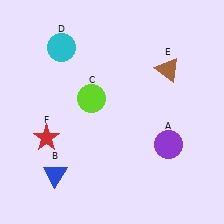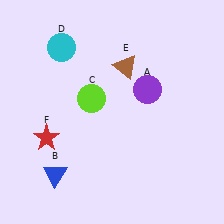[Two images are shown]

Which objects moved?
The objects that moved are: the purple circle (A), the brown triangle (E).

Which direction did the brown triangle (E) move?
The brown triangle (E) moved left.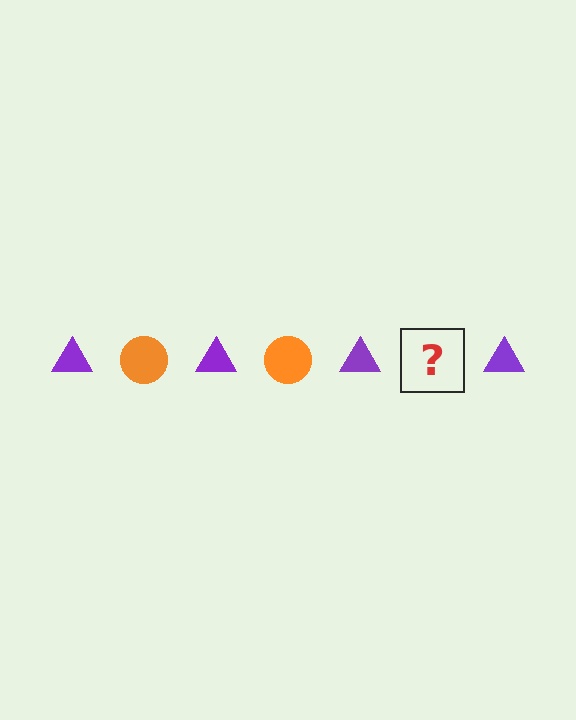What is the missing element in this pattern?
The missing element is an orange circle.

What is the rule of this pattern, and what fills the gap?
The rule is that the pattern alternates between purple triangle and orange circle. The gap should be filled with an orange circle.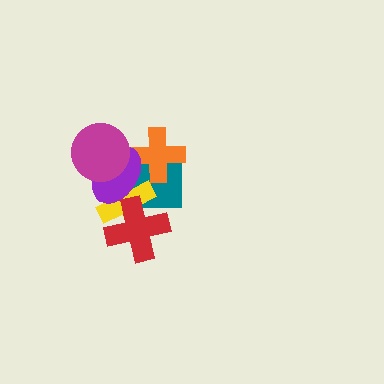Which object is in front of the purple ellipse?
The magenta circle is in front of the purple ellipse.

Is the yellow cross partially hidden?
Yes, it is partially covered by another shape.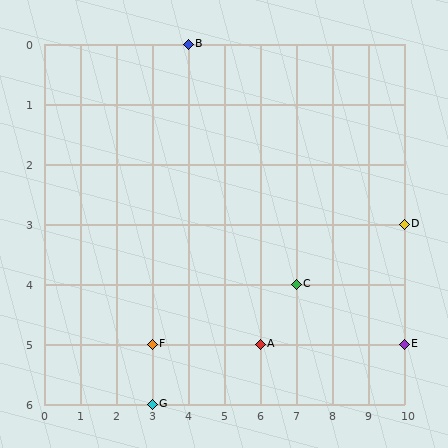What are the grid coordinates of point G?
Point G is at grid coordinates (3, 6).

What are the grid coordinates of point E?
Point E is at grid coordinates (10, 5).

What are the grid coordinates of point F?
Point F is at grid coordinates (3, 5).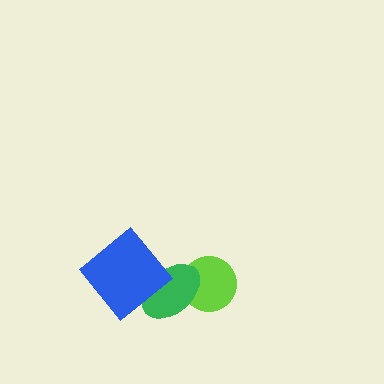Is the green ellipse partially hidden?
Yes, it is partially covered by another shape.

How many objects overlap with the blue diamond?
1 object overlaps with the blue diamond.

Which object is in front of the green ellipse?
The blue diamond is in front of the green ellipse.